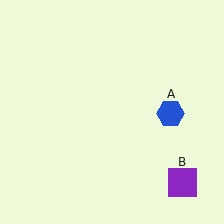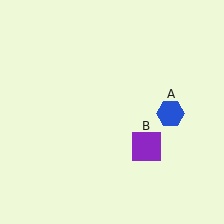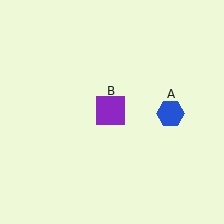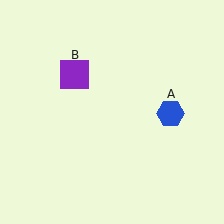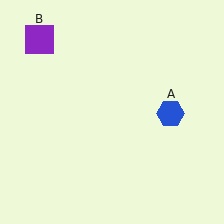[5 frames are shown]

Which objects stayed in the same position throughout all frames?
Blue hexagon (object A) remained stationary.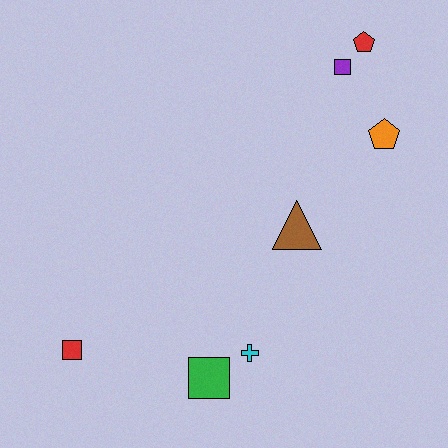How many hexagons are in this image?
There are no hexagons.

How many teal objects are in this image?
There are no teal objects.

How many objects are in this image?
There are 7 objects.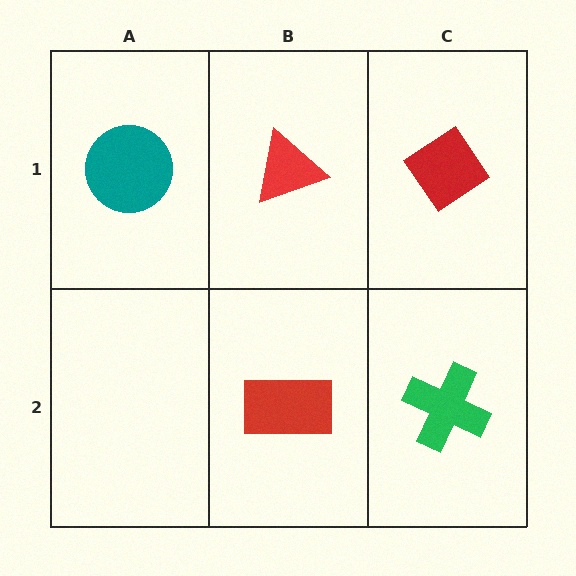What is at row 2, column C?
A green cross.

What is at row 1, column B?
A red triangle.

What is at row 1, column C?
A red diamond.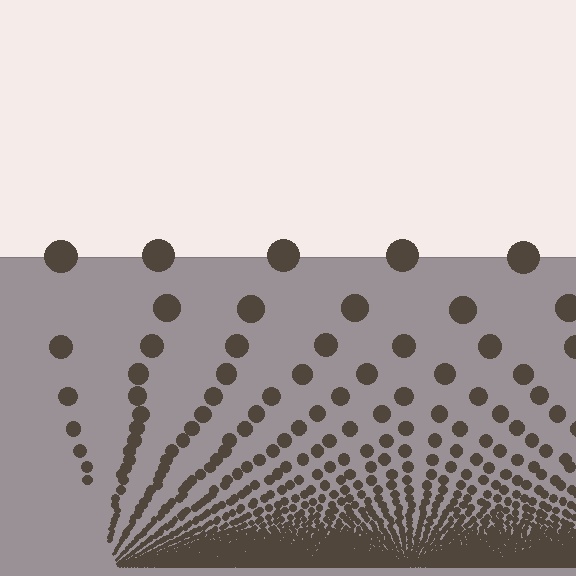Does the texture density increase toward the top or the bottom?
Density increases toward the bottom.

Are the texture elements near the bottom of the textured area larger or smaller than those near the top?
Smaller. The gradient is inverted — elements near the bottom are smaller and denser.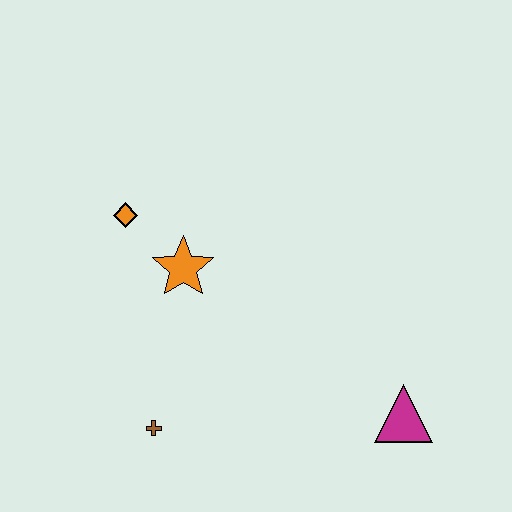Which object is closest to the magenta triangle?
The brown cross is closest to the magenta triangle.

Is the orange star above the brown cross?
Yes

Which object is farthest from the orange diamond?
The magenta triangle is farthest from the orange diamond.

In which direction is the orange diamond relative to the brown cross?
The orange diamond is above the brown cross.